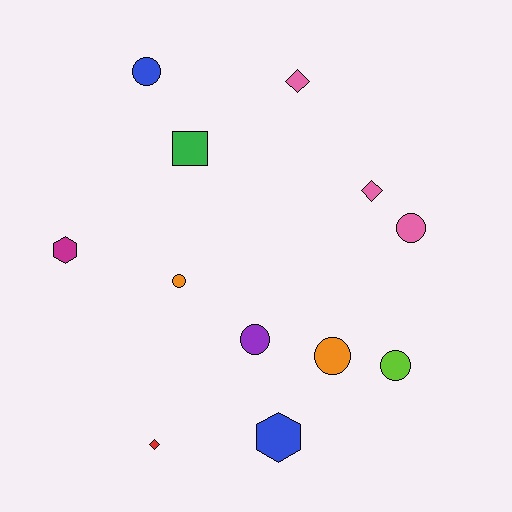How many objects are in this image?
There are 12 objects.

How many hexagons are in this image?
There are 2 hexagons.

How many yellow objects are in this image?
There are no yellow objects.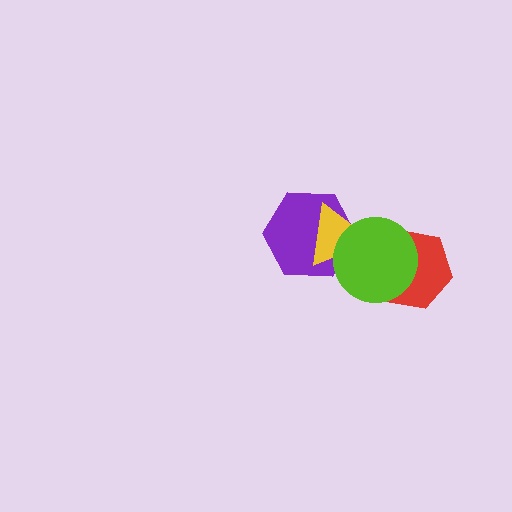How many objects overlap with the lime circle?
3 objects overlap with the lime circle.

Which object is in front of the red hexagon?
The lime circle is in front of the red hexagon.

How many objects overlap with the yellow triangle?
2 objects overlap with the yellow triangle.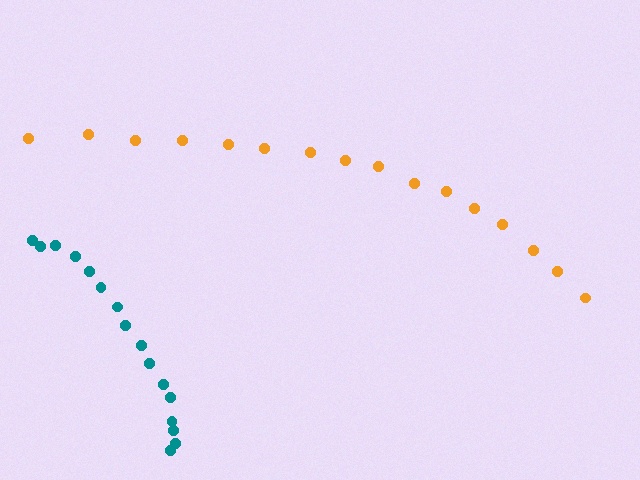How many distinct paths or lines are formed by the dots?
There are 2 distinct paths.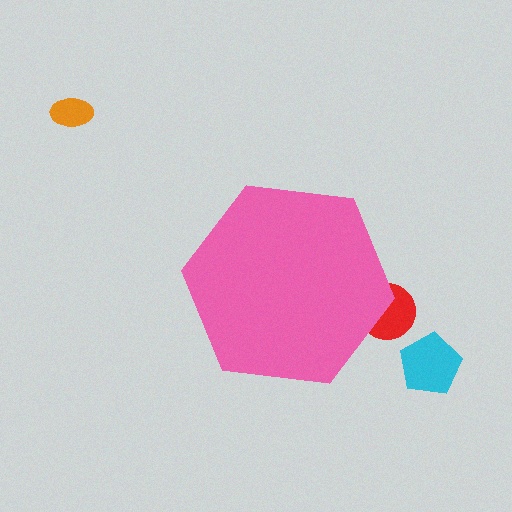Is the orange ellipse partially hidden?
No, the orange ellipse is fully visible.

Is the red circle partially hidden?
Yes, the red circle is partially hidden behind the pink hexagon.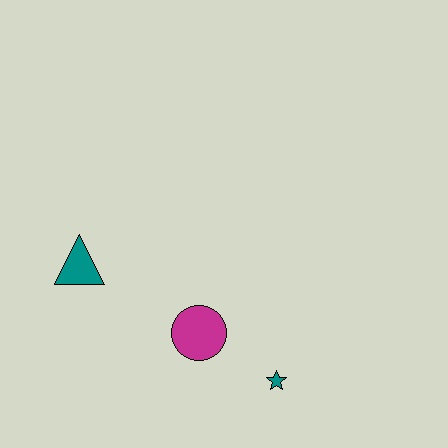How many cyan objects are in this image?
There are no cyan objects.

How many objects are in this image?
There are 3 objects.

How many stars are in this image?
There is 1 star.